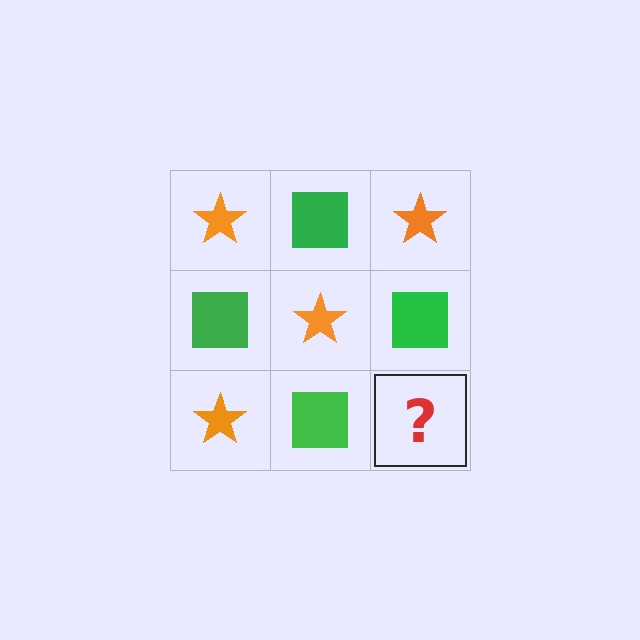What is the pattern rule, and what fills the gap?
The rule is that it alternates orange star and green square in a checkerboard pattern. The gap should be filled with an orange star.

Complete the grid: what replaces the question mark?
The question mark should be replaced with an orange star.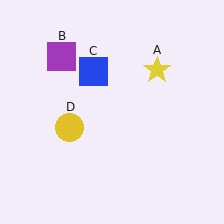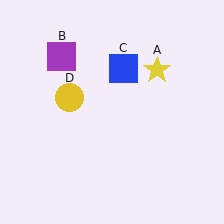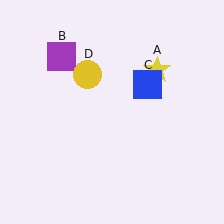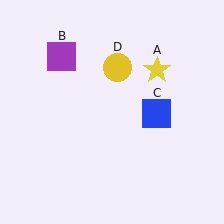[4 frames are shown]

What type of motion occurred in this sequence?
The blue square (object C), yellow circle (object D) rotated clockwise around the center of the scene.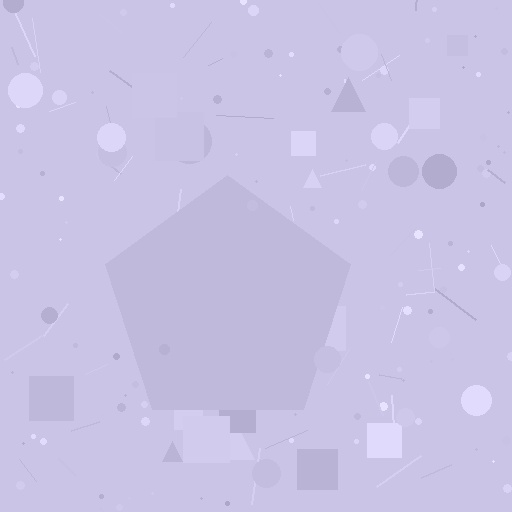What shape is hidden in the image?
A pentagon is hidden in the image.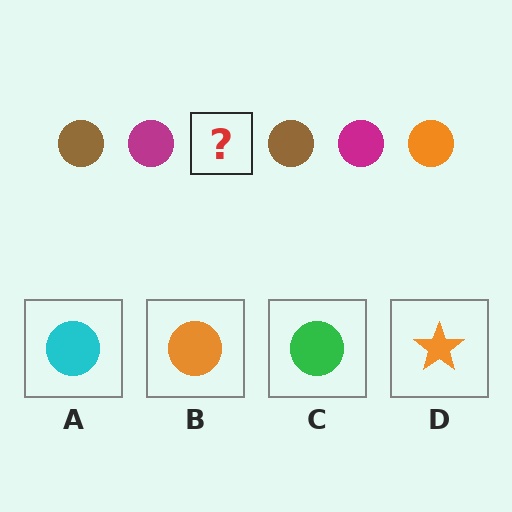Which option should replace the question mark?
Option B.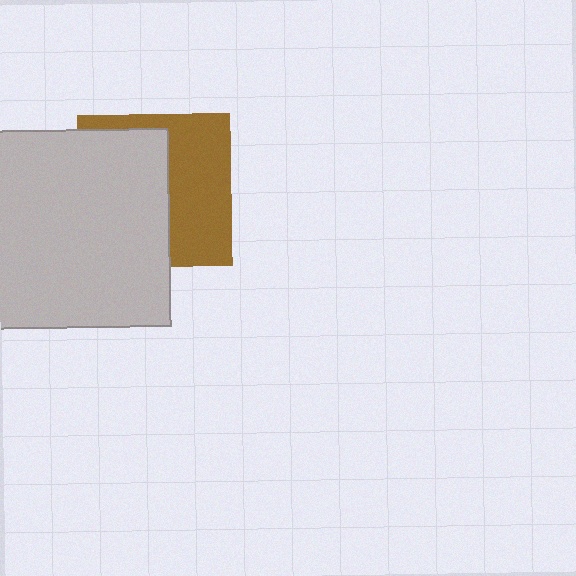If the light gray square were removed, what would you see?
You would see the complete brown square.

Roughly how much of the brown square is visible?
About half of it is visible (roughly 46%).